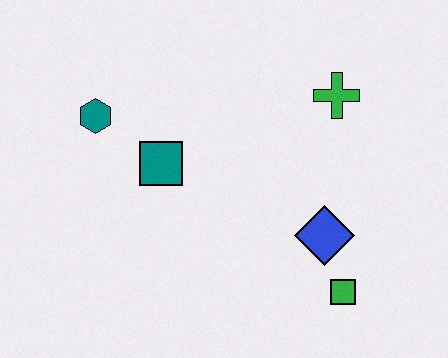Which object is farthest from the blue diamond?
The teal hexagon is farthest from the blue diamond.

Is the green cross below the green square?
No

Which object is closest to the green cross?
The blue diamond is closest to the green cross.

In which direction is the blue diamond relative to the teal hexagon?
The blue diamond is to the right of the teal hexagon.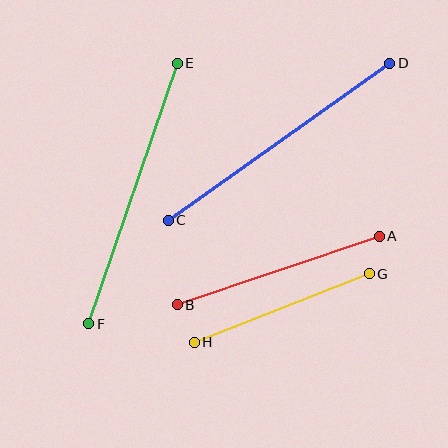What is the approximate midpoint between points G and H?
The midpoint is at approximately (282, 308) pixels.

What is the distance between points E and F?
The distance is approximately 275 pixels.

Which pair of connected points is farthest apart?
Points E and F are farthest apart.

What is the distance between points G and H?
The distance is approximately 188 pixels.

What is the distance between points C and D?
The distance is approximately 272 pixels.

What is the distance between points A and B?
The distance is approximately 213 pixels.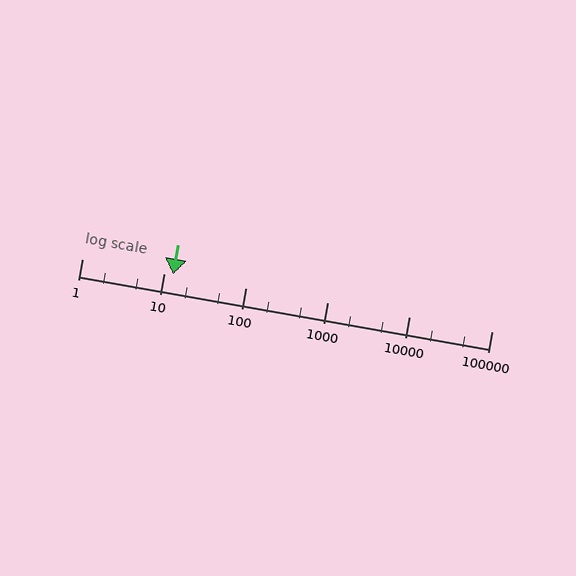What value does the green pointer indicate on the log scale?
The pointer indicates approximately 13.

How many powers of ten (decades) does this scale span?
The scale spans 5 decades, from 1 to 100000.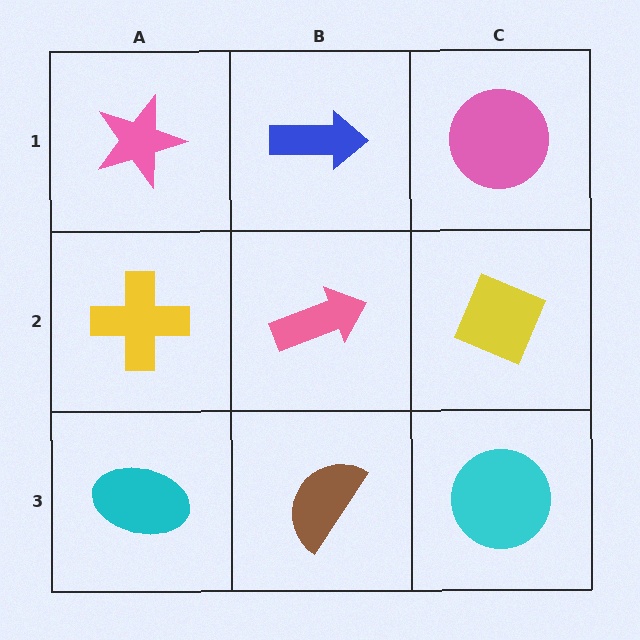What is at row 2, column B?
A pink arrow.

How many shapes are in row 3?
3 shapes.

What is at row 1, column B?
A blue arrow.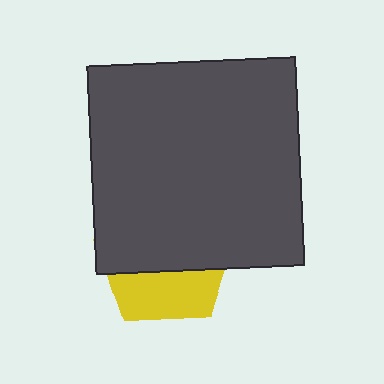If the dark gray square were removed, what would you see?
You would see the complete yellow pentagon.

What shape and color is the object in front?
The object in front is a dark gray square.